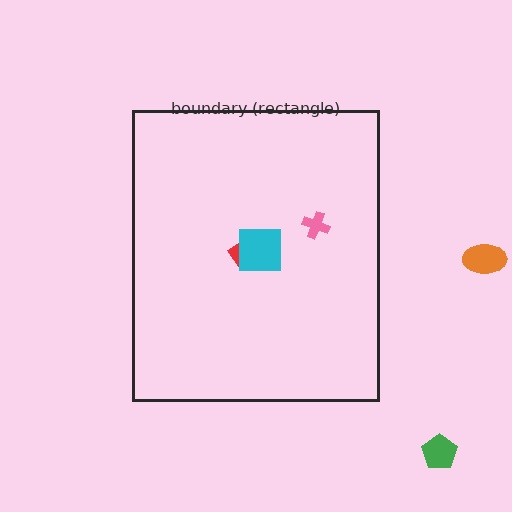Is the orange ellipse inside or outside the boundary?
Outside.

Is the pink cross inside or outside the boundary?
Inside.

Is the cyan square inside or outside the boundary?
Inside.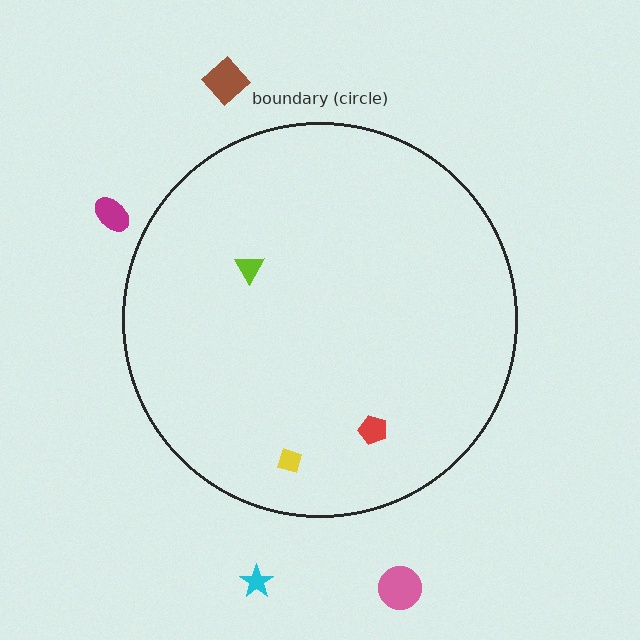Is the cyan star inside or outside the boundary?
Outside.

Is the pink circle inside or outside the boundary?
Outside.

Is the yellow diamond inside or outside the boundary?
Inside.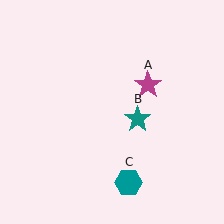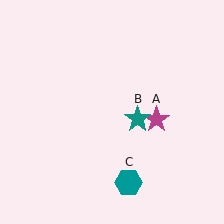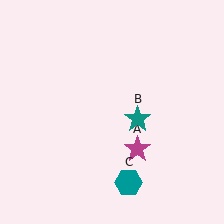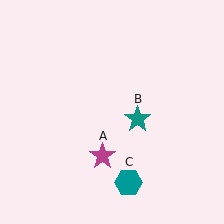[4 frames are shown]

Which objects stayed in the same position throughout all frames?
Teal star (object B) and teal hexagon (object C) remained stationary.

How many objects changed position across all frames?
1 object changed position: magenta star (object A).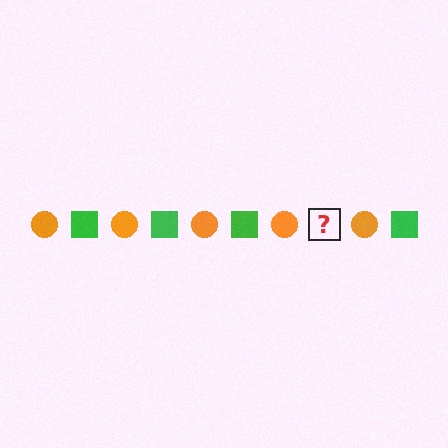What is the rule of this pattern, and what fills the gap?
The rule is that the pattern alternates between orange circle and green square. The gap should be filled with a green square.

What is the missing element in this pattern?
The missing element is a green square.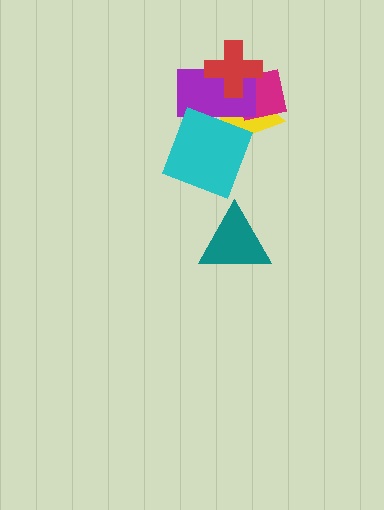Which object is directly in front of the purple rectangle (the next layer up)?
The cyan diamond is directly in front of the purple rectangle.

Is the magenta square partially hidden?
Yes, it is partially covered by another shape.